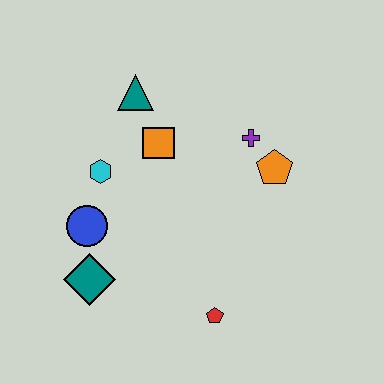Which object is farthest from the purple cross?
The teal diamond is farthest from the purple cross.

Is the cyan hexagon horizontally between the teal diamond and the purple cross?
Yes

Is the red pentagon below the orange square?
Yes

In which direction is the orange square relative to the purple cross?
The orange square is to the left of the purple cross.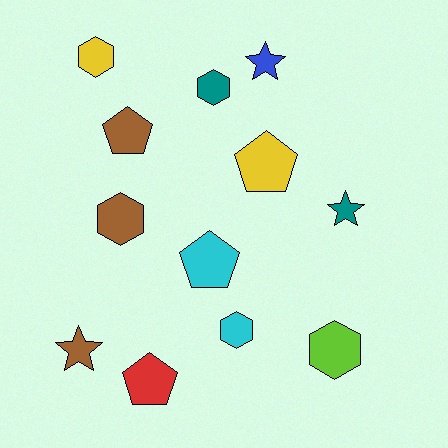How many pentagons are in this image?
There are 4 pentagons.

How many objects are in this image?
There are 12 objects.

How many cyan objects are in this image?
There are 2 cyan objects.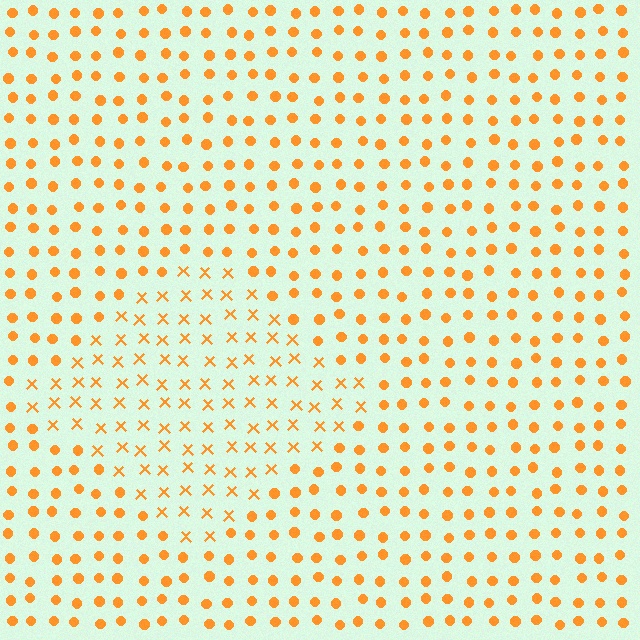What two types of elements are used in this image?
The image uses X marks inside the diamond region and circles outside it.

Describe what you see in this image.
The image is filled with small orange elements arranged in a uniform grid. A diamond-shaped region contains X marks, while the surrounding area contains circles. The boundary is defined purely by the change in element shape.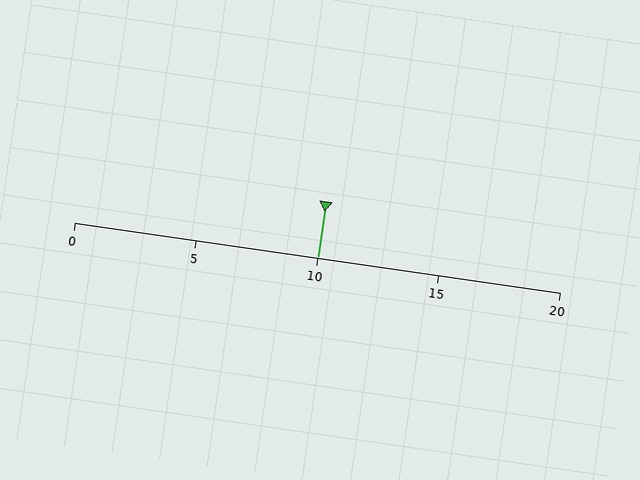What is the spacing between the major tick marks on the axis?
The major ticks are spaced 5 apart.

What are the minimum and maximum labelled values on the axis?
The axis runs from 0 to 20.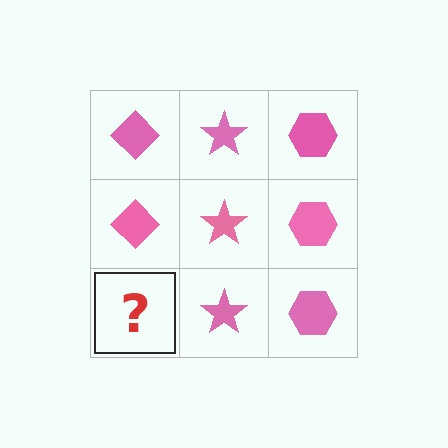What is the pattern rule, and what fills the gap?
The rule is that each column has a consistent shape. The gap should be filled with a pink diamond.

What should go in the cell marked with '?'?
The missing cell should contain a pink diamond.